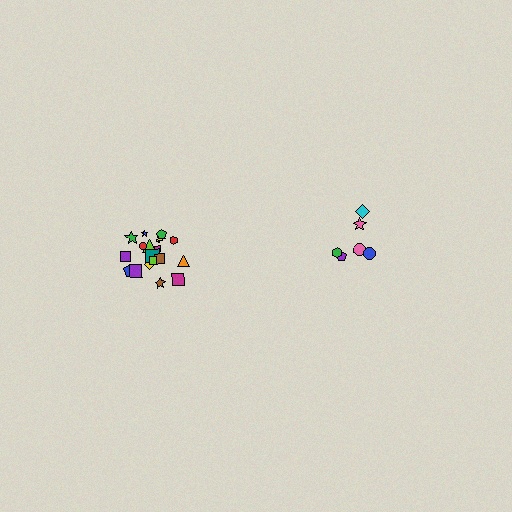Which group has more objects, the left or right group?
The left group.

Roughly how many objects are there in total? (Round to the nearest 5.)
Roughly 25 objects in total.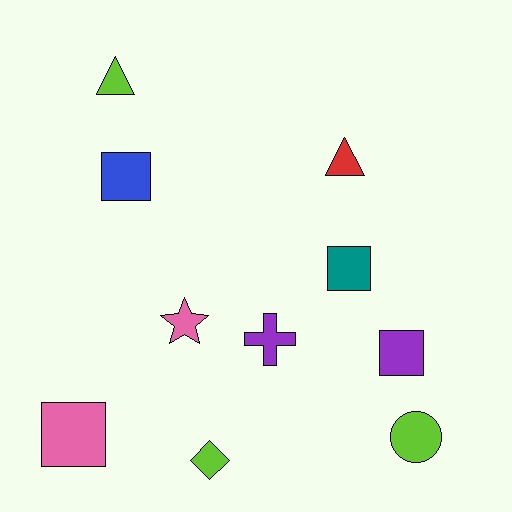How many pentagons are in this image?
There are no pentagons.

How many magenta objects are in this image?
There are no magenta objects.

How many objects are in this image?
There are 10 objects.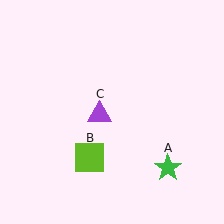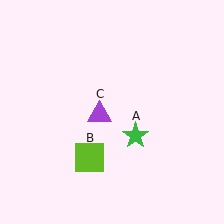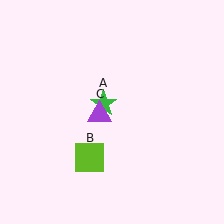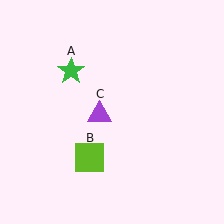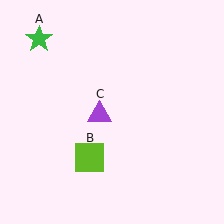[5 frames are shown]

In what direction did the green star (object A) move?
The green star (object A) moved up and to the left.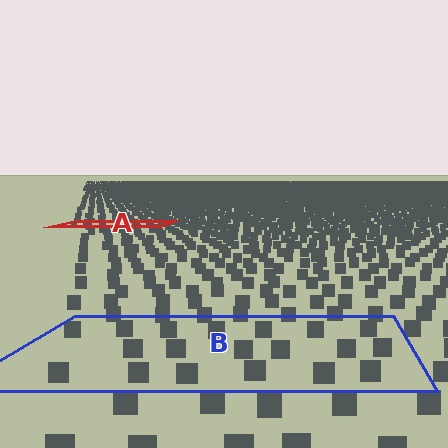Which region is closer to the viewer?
Region B is closer. The texture elements there are larger and more spread out.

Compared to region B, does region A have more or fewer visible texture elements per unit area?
Region A has more texture elements per unit area — they are packed more densely because it is farther away.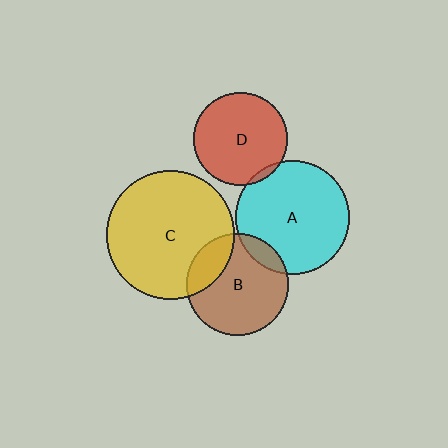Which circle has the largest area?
Circle C (yellow).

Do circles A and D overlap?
Yes.